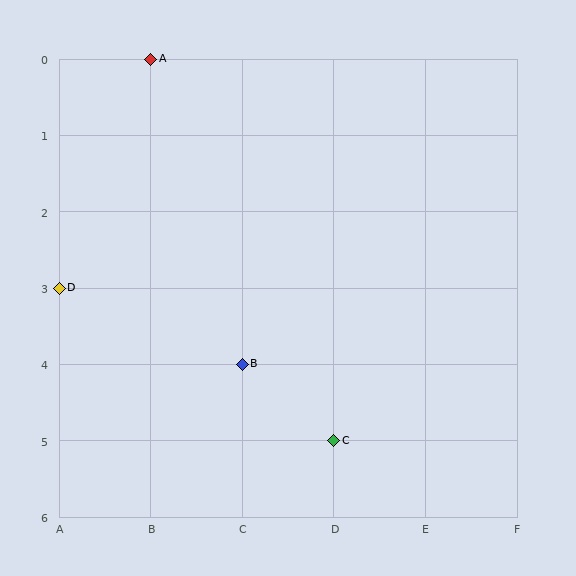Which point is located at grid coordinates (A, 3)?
Point D is at (A, 3).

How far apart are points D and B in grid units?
Points D and B are 2 columns and 1 row apart (about 2.2 grid units diagonally).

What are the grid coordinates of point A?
Point A is at grid coordinates (B, 0).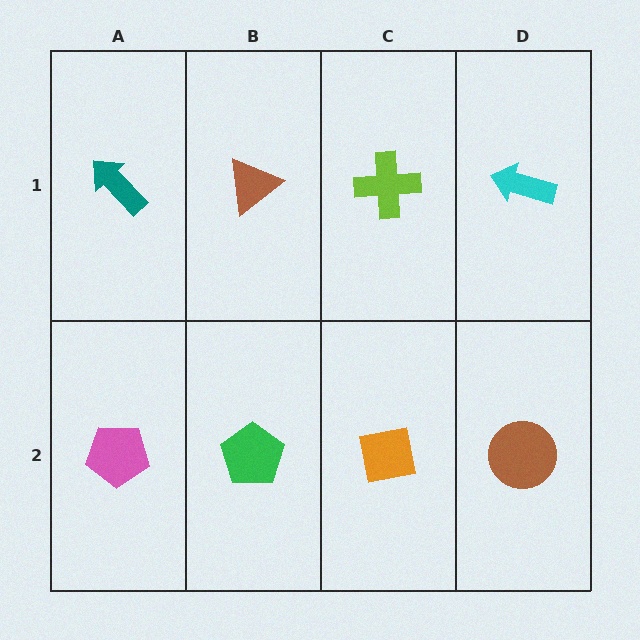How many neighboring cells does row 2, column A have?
2.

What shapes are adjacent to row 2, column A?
A teal arrow (row 1, column A), a green pentagon (row 2, column B).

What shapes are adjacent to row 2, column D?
A cyan arrow (row 1, column D), an orange square (row 2, column C).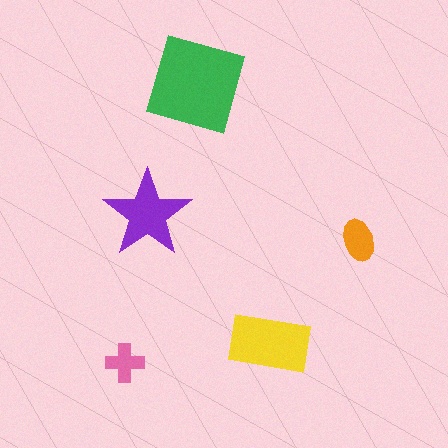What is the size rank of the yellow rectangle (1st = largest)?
2nd.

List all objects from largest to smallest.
The green square, the yellow rectangle, the purple star, the orange ellipse, the pink cross.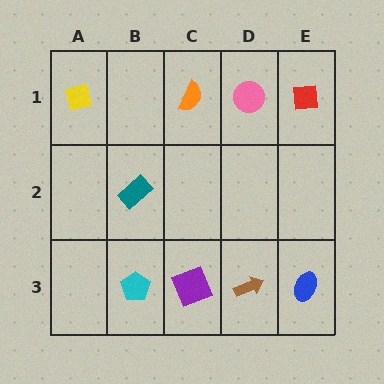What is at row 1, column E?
A red square.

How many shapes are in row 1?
4 shapes.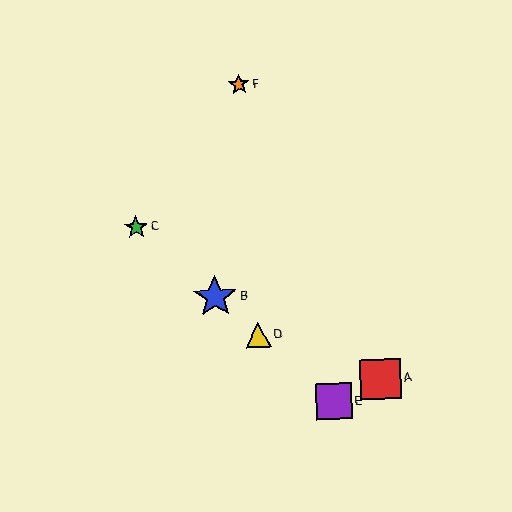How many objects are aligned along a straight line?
4 objects (B, C, D, E) are aligned along a straight line.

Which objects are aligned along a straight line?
Objects B, C, D, E are aligned along a straight line.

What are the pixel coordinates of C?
Object C is at (136, 227).